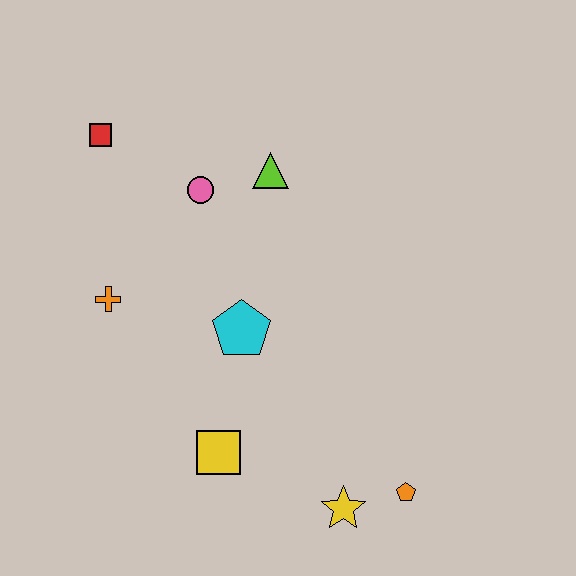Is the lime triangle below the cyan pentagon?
No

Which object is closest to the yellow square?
The cyan pentagon is closest to the yellow square.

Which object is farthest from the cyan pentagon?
The red square is farthest from the cyan pentagon.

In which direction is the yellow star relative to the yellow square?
The yellow star is to the right of the yellow square.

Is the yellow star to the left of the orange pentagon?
Yes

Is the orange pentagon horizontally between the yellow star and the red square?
No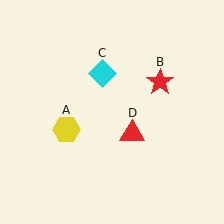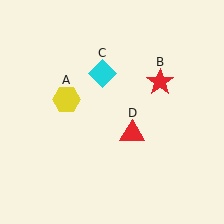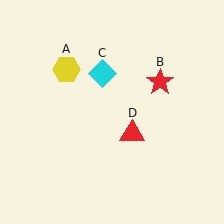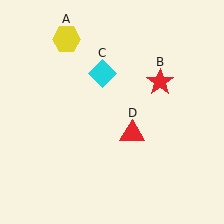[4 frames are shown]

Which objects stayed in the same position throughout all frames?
Red star (object B) and cyan diamond (object C) and red triangle (object D) remained stationary.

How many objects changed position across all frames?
1 object changed position: yellow hexagon (object A).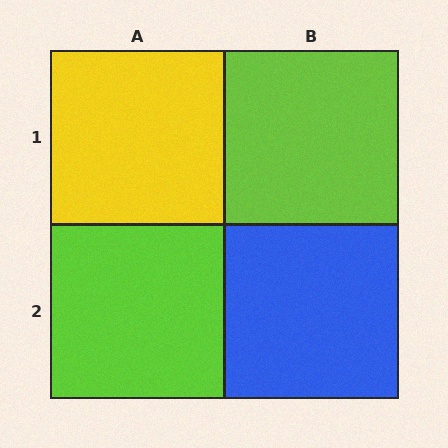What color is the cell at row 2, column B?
Blue.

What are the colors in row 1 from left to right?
Yellow, lime.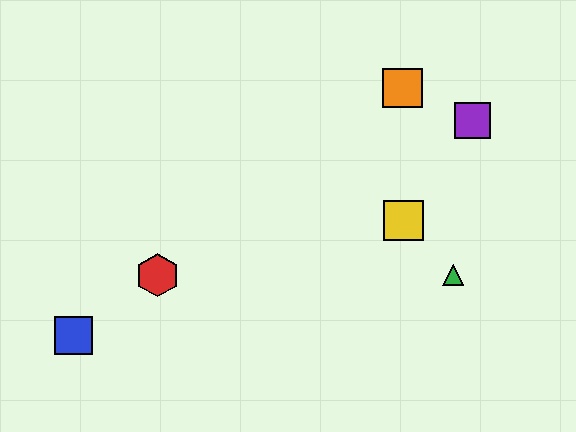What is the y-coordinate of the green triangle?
The green triangle is at y≈275.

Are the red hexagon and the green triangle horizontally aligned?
Yes, both are at y≈275.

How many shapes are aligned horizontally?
2 shapes (the red hexagon, the green triangle) are aligned horizontally.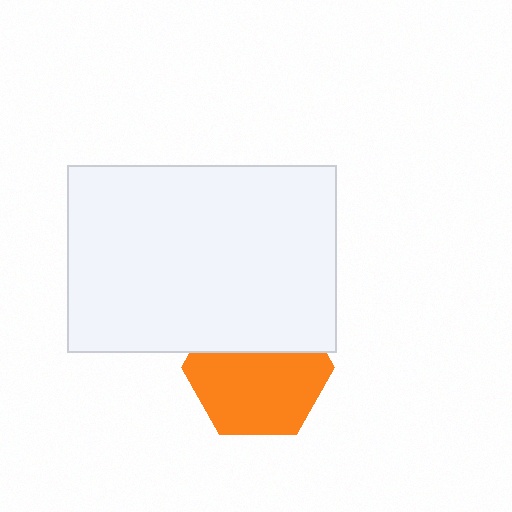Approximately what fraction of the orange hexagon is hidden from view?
Roughly 36% of the orange hexagon is hidden behind the white rectangle.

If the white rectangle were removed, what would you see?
You would see the complete orange hexagon.